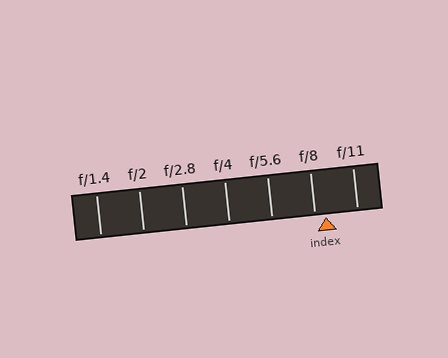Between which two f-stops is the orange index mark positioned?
The index mark is between f/8 and f/11.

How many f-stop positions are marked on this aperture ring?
There are 7 f-stop positions marked.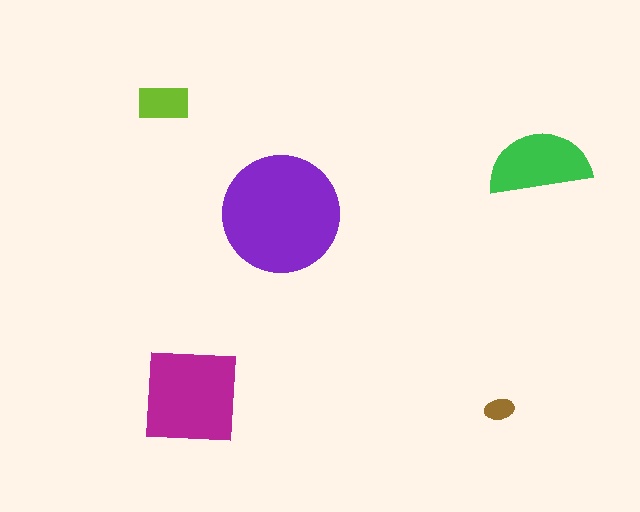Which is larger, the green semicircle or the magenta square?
The magenta square.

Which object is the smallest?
The brown ellipse.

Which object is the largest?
The purple circle.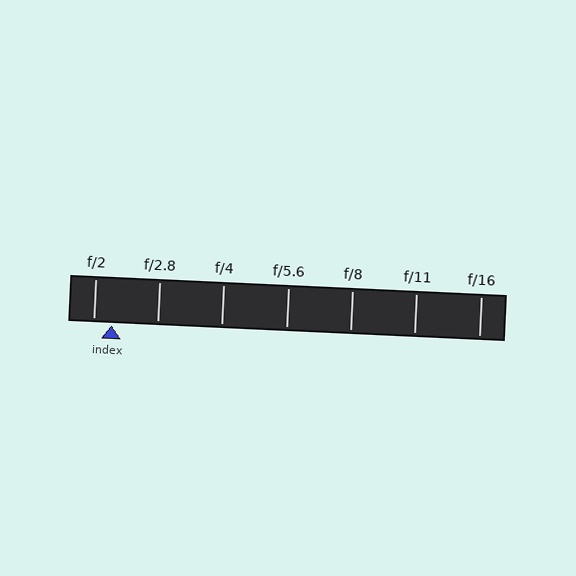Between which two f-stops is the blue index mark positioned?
The index mark is between f/2 and f/2.8.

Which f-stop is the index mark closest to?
The index mark is closest to f/2.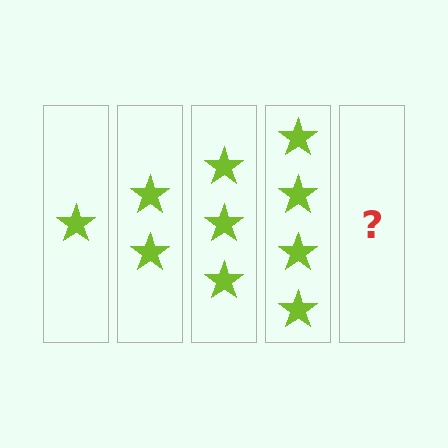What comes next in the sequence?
The next element should be 5 stars.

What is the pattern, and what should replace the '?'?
The pattern is that each step adds one more star. The '?' should be 5 stars.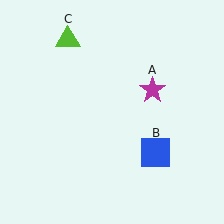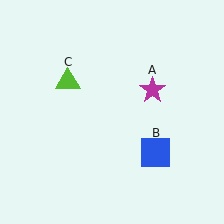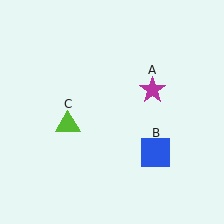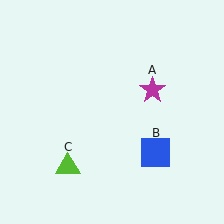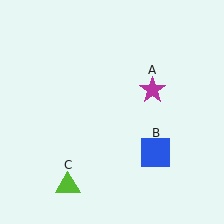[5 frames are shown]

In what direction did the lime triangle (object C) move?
The lime triangle (object C) moved down.